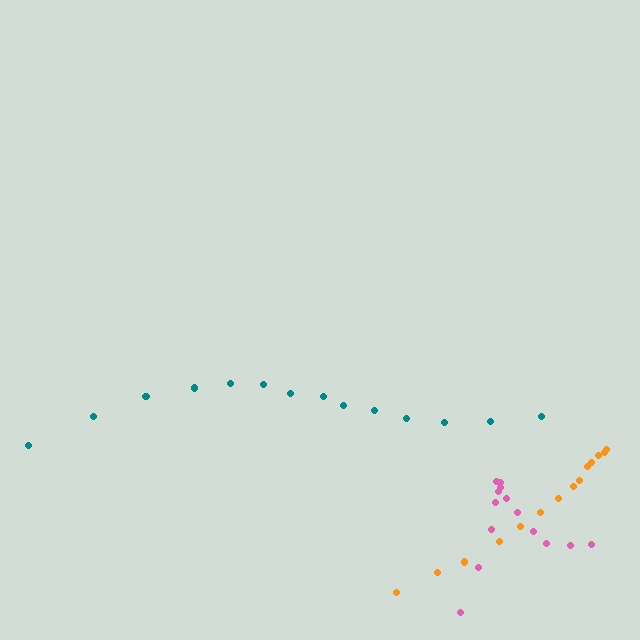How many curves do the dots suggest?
There are 3 distinct paths.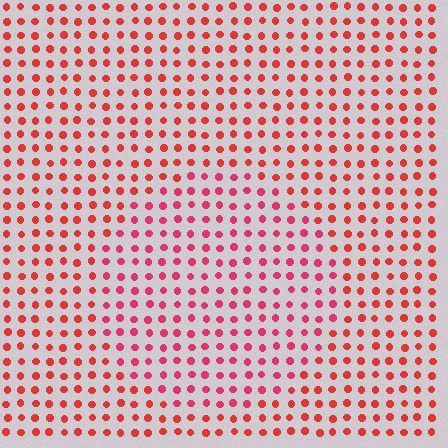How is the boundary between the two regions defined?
The boundary is defined purely by a slight shift in hue (about 20 degrees). Spacing, size, and orientation are identical on both sides.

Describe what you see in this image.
The image is filled with small red elements in a uniform arrangement. A circle-shaped region is visible where the elements are tinted to a slightly different hue, forming a subtle color boundary.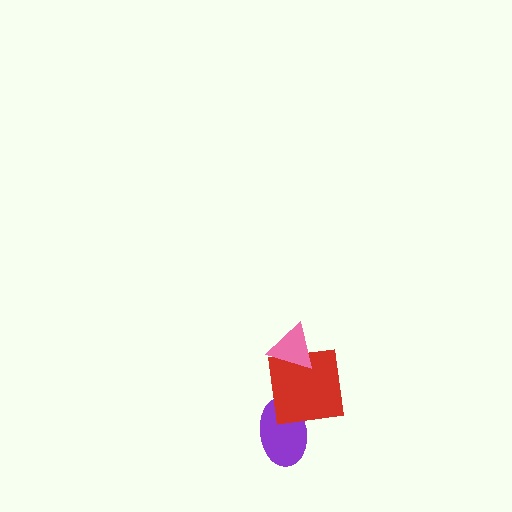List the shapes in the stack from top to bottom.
From top to bottom: the pink triangle, the red square, the purple ellipse.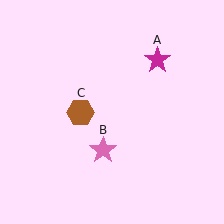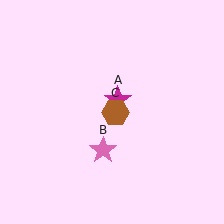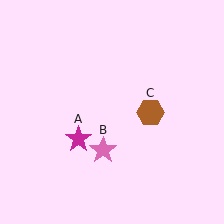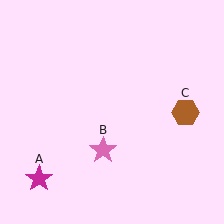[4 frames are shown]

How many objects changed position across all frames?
2 objects changed position: magenta star (object A), brown hexagon (object C).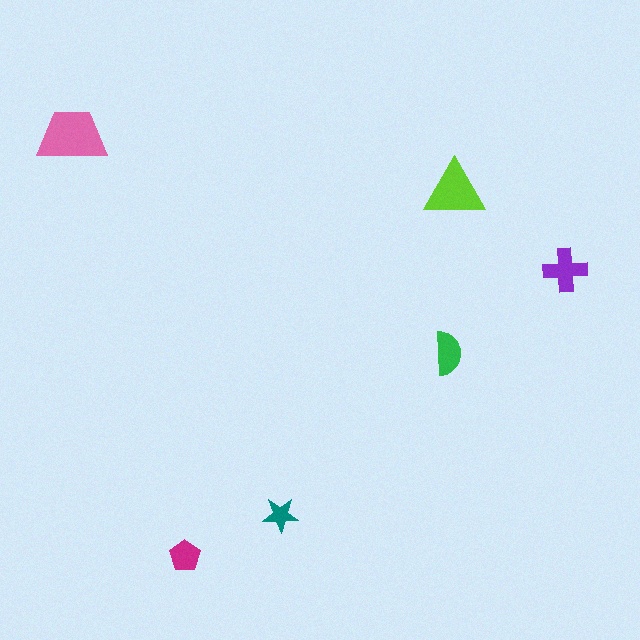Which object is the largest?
The pink trapezoid.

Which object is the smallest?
The teal star.